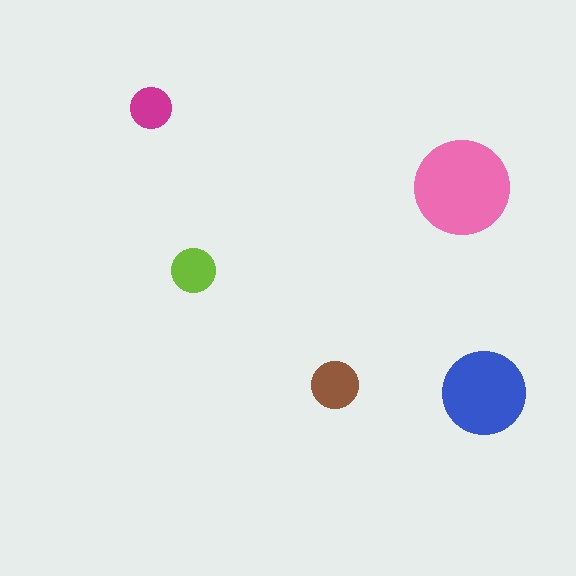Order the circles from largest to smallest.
the pink one, the blue one, the brown one, the lime one, the magenta one.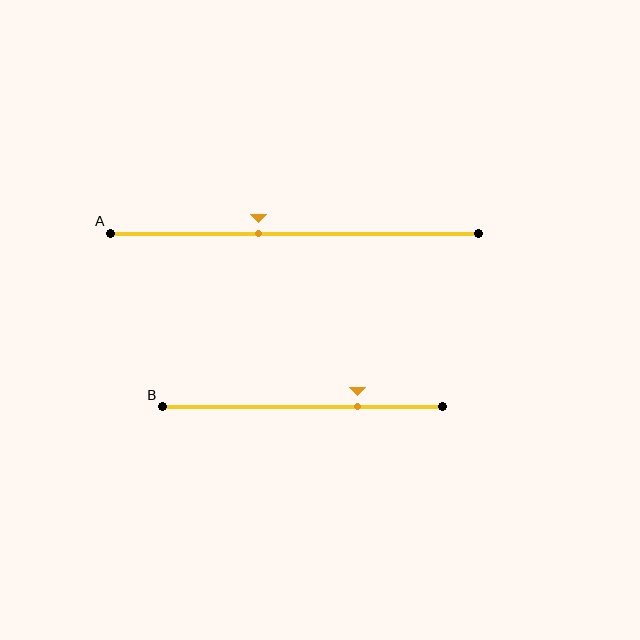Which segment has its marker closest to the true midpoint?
Segment A has its marker closest to the true midpoint.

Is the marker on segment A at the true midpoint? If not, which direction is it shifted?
No, the marker on segment A is shifted to the left by about 10% of the segment length.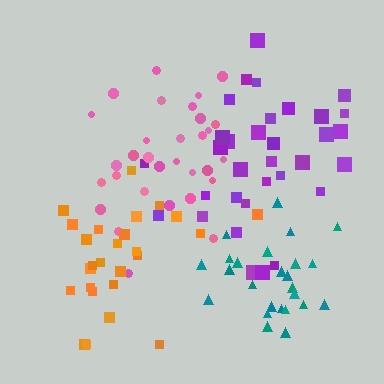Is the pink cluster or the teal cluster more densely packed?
Teal.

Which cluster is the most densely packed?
Teal.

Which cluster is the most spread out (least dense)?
Orange.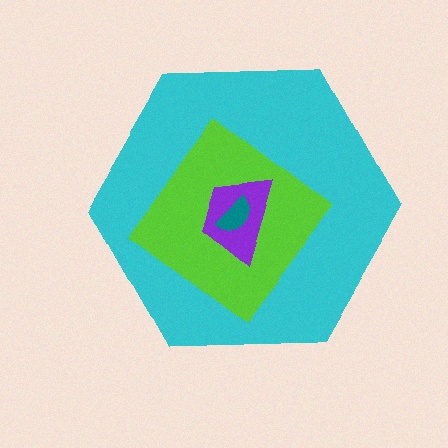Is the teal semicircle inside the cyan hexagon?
Yes.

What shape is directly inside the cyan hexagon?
The lime diamond.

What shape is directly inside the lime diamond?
The purple trapezoid.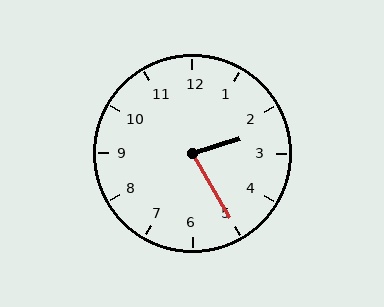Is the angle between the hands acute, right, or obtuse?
It is acute.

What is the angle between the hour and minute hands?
Approximately 78 degrees.